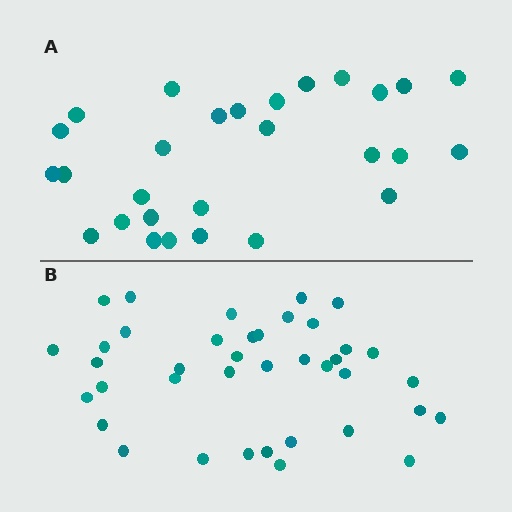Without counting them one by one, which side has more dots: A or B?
Region B (the bottom region) has more dots.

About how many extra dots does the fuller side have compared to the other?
Region B has roughly 12 or so more dots than region A.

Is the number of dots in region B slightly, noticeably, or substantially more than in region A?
Region B has noticeably more, but not dramatically so. The ratio is roughly 1.4 to 1.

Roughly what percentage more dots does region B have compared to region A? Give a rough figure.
About 40% more.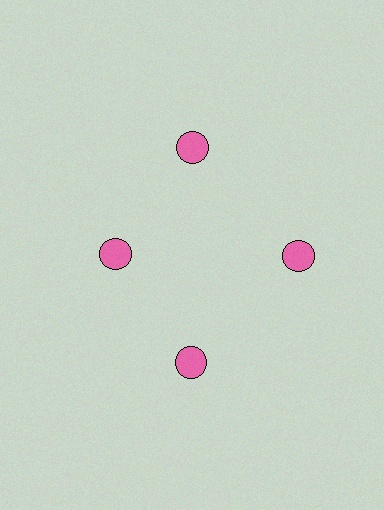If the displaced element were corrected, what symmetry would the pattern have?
It would have 4-fold rotational symmetry — the pattern would map onto itself every 90 degrees.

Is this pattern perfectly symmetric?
No. The 4 pink circles are arranged in a ring, but one element near the 9 o'clock position is pulled inward toward the center, breaking the 4-fold rotational symmetry.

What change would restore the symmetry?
The symmetry would be restored by moving it outward, back onto the ring so that all 4 circles sit at equal angles and equal distance from the center.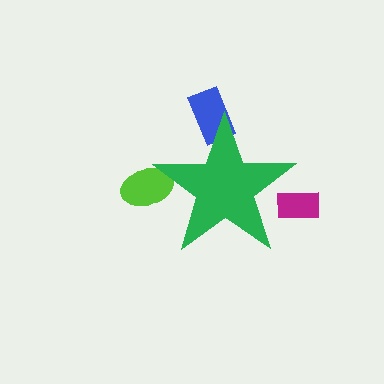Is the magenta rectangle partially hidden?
Yes, the magenta rectangle is partially hidden behind the green star.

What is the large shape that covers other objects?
A green star.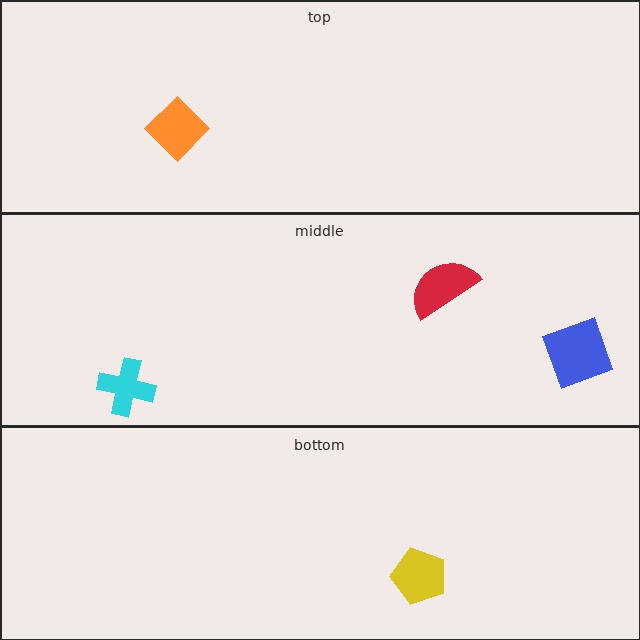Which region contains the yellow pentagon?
The bottom region.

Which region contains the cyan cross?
The middle region.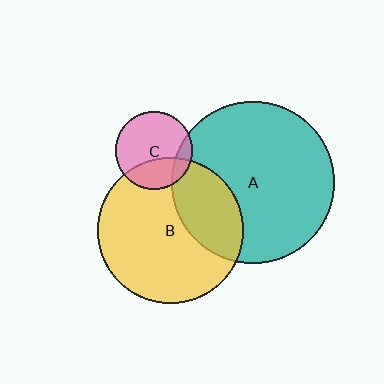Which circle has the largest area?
Circle A (teal).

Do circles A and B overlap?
Yes.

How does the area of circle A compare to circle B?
Approximately 1.2 times.